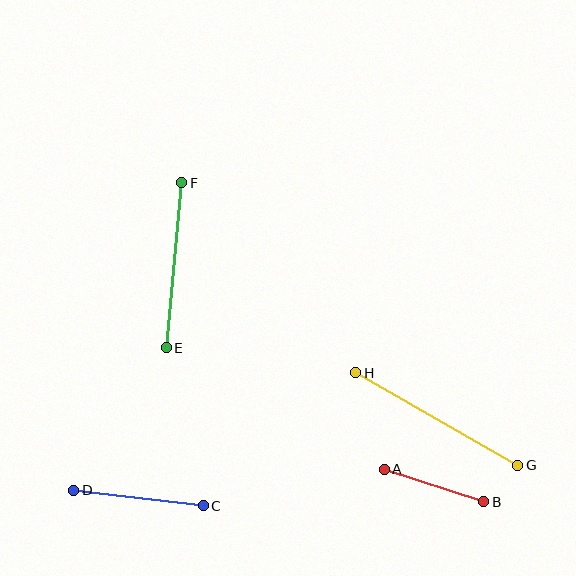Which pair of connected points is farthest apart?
Points G and H are farthest apart.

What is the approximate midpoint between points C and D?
The midpoint is at approximately (139, 498) pixels.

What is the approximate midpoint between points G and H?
The midpoint is at approximately (437, 419) pixels.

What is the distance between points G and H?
The distance is approximately 186 pixels.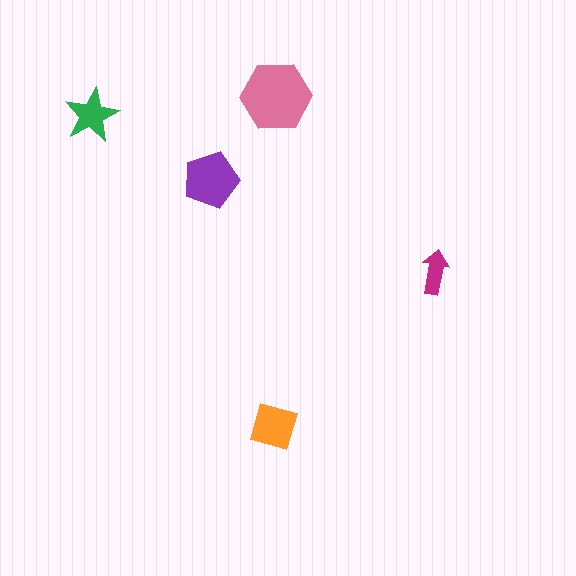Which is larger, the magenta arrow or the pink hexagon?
The pink hexagon.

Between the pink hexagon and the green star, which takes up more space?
The pink hexagon.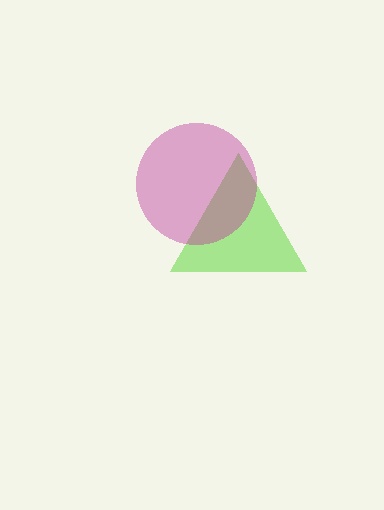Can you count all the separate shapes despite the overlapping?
Yes, there are 2 separate shapes.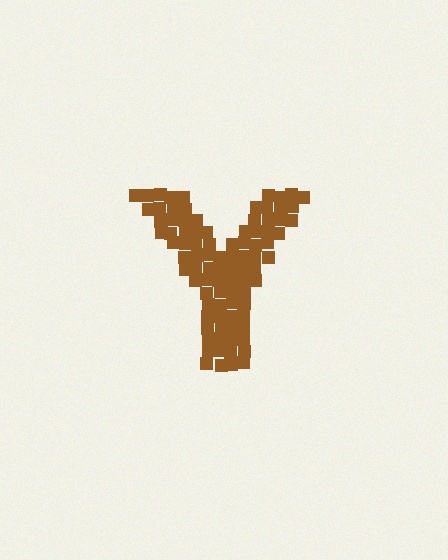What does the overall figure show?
The overall figure shows the letter Y.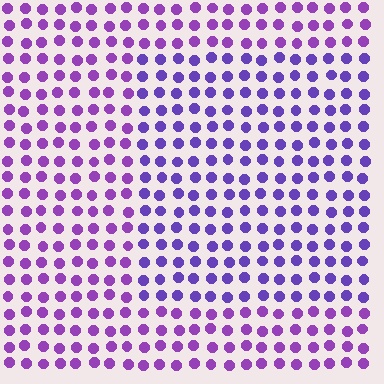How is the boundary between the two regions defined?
The boundary is defined purely by a slight shift in hue (about 25 degrees). Spacing, size, and orientation are identical on both sides.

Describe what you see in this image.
The image is filled with small purple elements in a uniform arrangement. A rectangle-shaped region is visible where the elements are tinted to a slightly different hue, forming a subtle color boundary.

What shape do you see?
I see a rectangle.